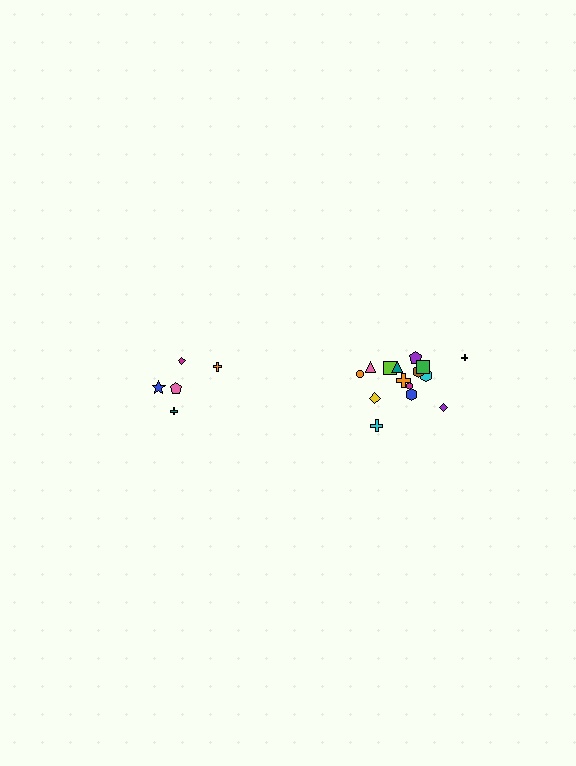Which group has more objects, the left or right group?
The right group.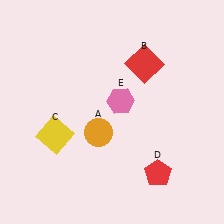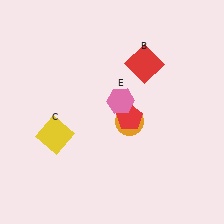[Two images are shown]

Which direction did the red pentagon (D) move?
The red pentagon (D) moved up.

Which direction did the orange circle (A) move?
The orange circle (A) moved right.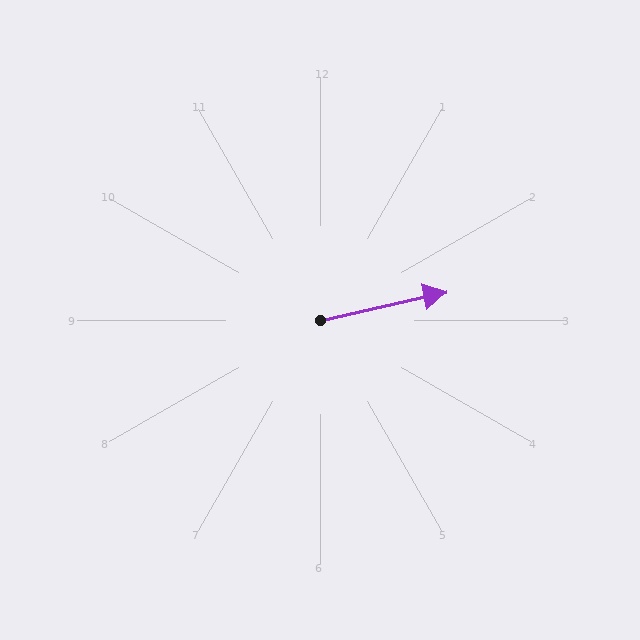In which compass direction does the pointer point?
East.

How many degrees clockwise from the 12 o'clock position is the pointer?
Approximately 77 degrees.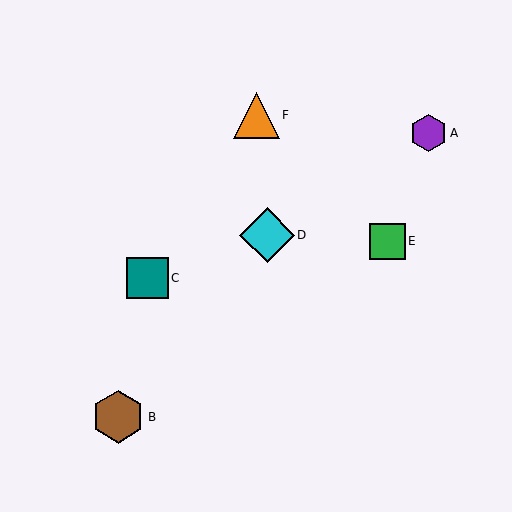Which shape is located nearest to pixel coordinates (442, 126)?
The purple hexagon (labeled A) at (429, 133) is nearest to that location.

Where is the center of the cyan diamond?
The center of the cyan diamond is at (267, 235).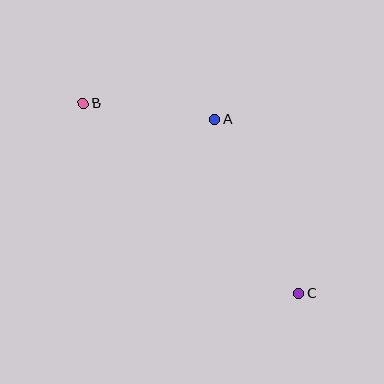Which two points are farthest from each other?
Points B and C are farthest from each other.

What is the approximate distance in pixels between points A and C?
The distance between A and C is approximately 193 pixels.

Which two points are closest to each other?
Points A and B are closest to each other.